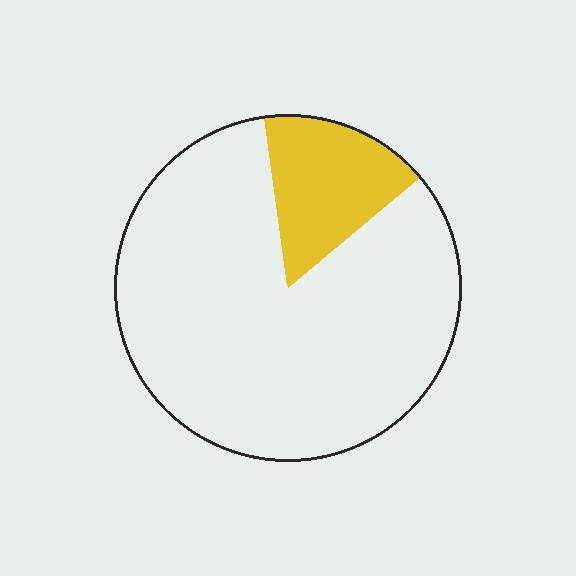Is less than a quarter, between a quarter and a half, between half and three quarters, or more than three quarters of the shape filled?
Less than a quarter.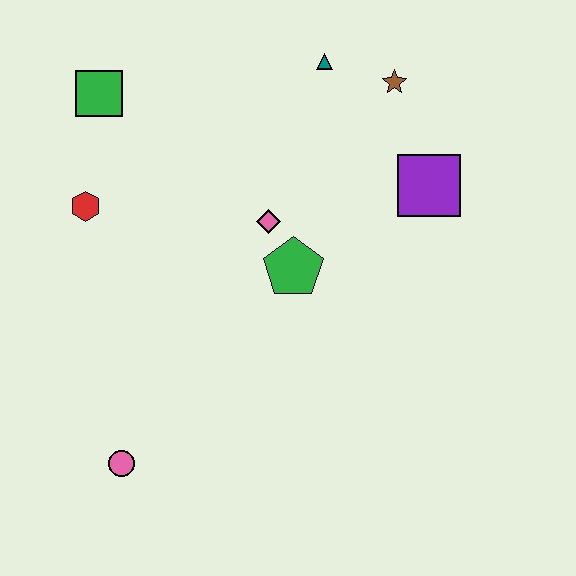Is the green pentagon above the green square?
No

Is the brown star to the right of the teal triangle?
Yes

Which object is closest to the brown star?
The teal triangle is closest to the brown star.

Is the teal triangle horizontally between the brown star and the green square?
Yes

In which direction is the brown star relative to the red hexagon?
The brown star is to the right of the red hexagon.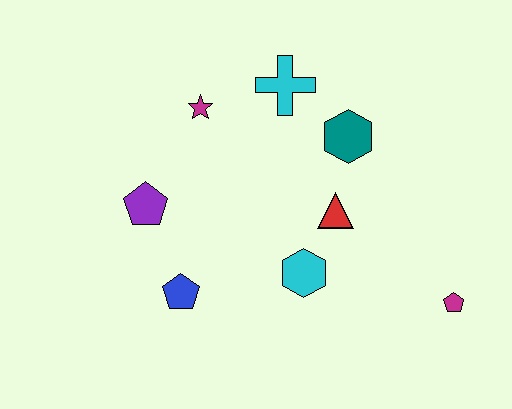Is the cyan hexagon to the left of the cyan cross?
No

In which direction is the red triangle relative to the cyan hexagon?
The red triangle is above the cyan hexagon.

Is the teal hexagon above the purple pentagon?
Yes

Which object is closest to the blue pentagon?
The purple pentagon is closest to the blue pentagon.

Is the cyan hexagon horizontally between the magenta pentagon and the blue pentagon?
Yes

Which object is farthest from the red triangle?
The purple pentagon is farthest from the red triangle.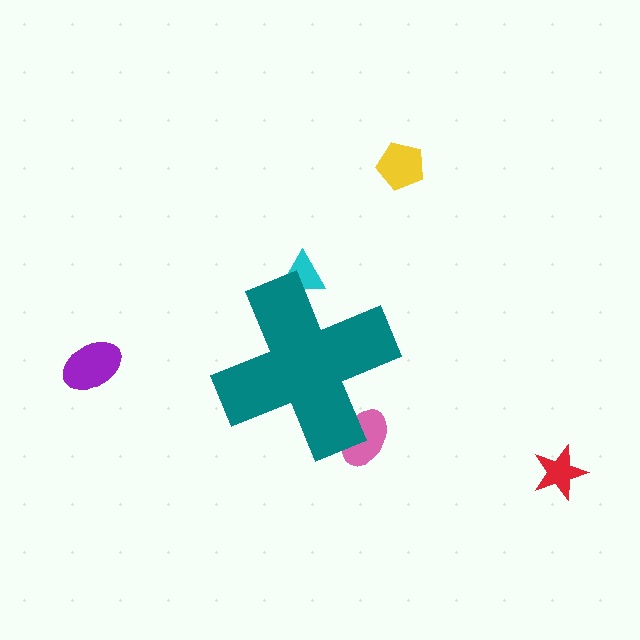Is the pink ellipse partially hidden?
Yes, the pink ellipse is partially hidden behind the teal cross.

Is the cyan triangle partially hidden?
Yes, the cyan triangle is partially hidden behind the teal cross.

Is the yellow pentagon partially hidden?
No, the yellow pentagon is fully visible.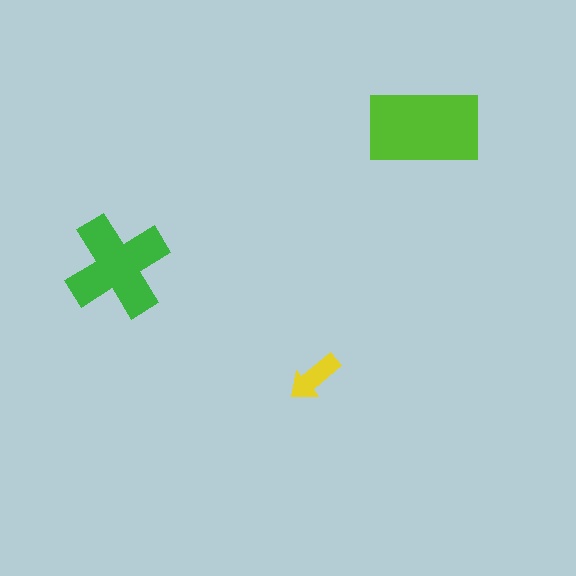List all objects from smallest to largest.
The yellow arrow, the green cross, the lime rectangle.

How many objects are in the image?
There are 3 objects in the image.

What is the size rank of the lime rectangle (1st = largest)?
1st.